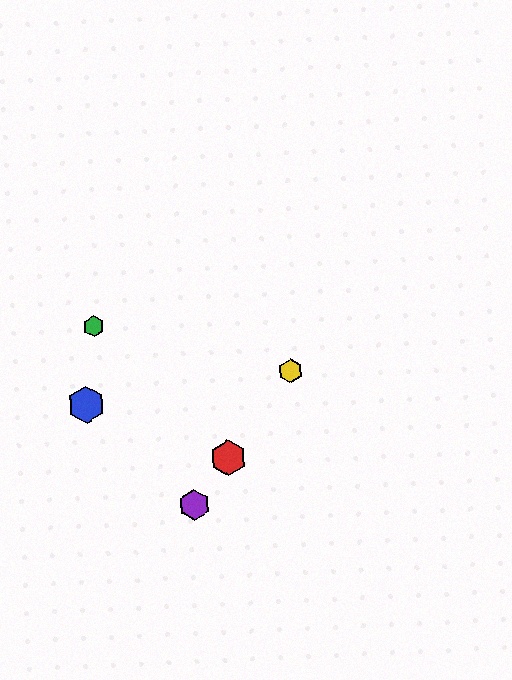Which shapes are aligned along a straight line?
The red hexagon, the yellow hexagon, the purple hexagon are aligned along a straight line.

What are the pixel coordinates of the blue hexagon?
The blue hexagon is at (86, 405).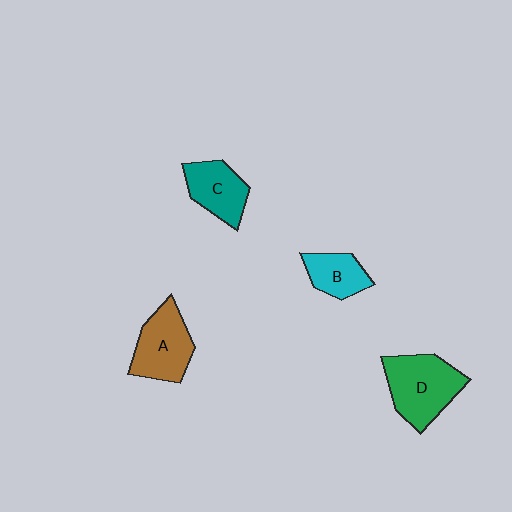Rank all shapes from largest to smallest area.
From largest to smallest: D (green), A (brown), C (teal), B (cyan).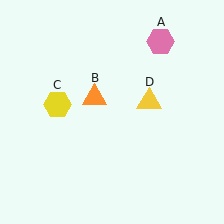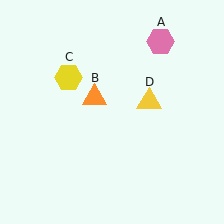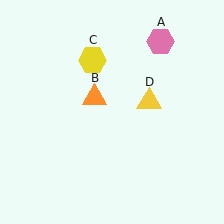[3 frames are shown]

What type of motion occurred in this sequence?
The yellow hexagon (object C) rotated clockwise around the center of the scene.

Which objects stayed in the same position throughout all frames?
Pink hexagon (object A) and orange triangle (object B) and yellow triangle (object D) remained stationary.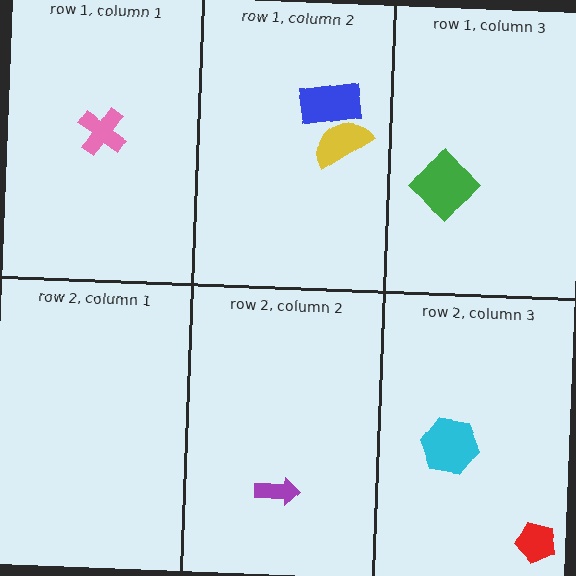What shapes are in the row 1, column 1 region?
The pink cross.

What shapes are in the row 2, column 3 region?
The red pentagon, the cyan hexagon.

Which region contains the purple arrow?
The row 2, column 2 region.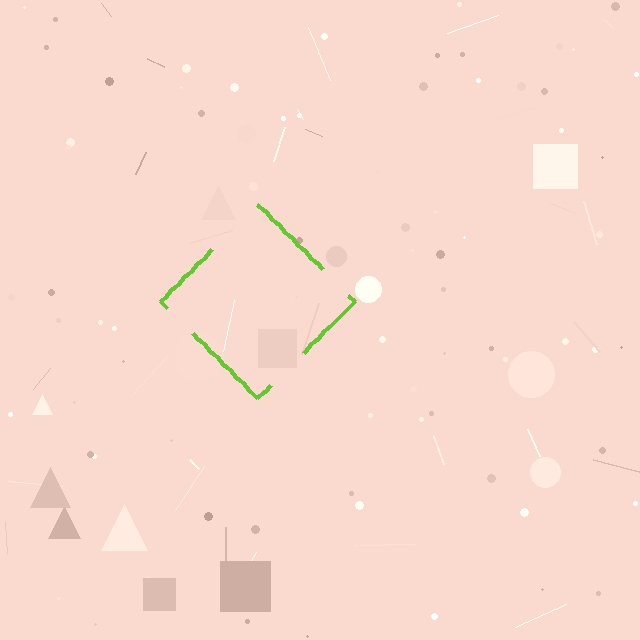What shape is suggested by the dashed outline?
The dashed outline suggests a diamond.